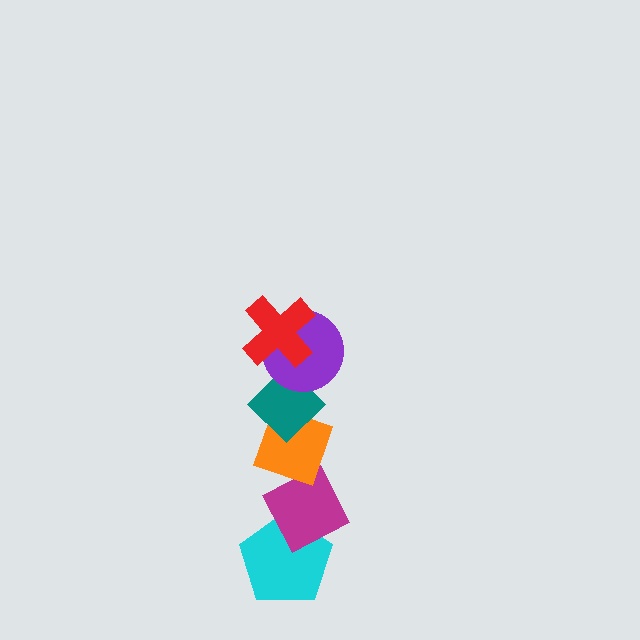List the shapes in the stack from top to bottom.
From top to bottom: the red cross, the purple circle, the teal diamond, the orange diamond, the magenta diamond, the cyan pentagon.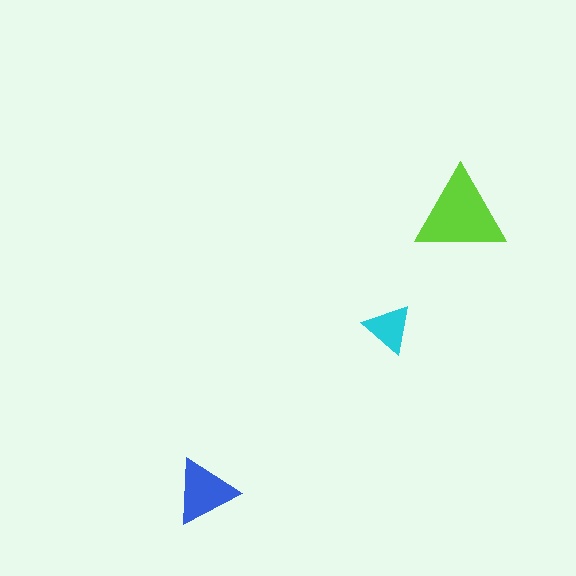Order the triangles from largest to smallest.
the lime one, the blue one, the cyan one.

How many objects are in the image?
There are 3 objects in the image.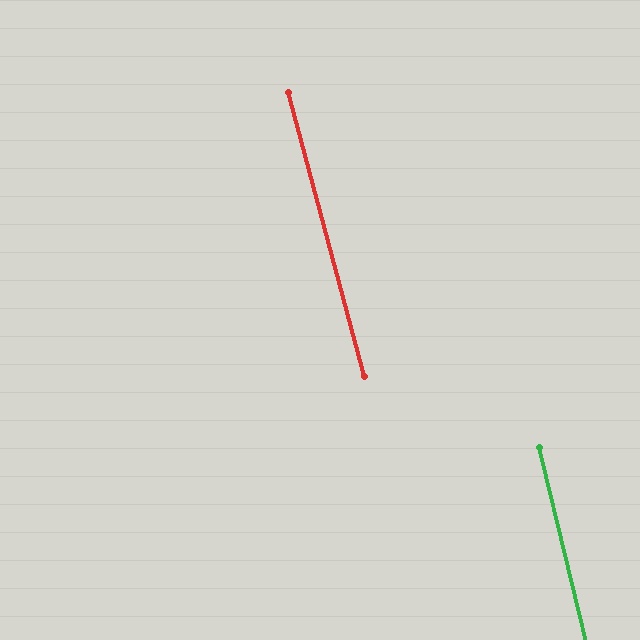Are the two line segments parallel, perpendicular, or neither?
Parallel — their directions differ by only 1.3°.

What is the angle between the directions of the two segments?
Approximately 1 degree.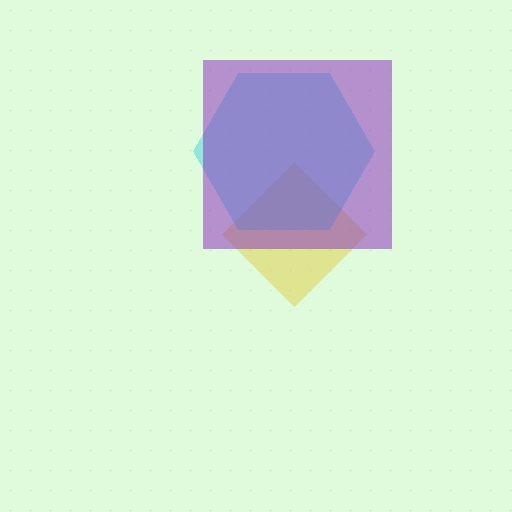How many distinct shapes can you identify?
There are 3 distinct shapes: a yellow diamond, a cyan hexagon, a purple square.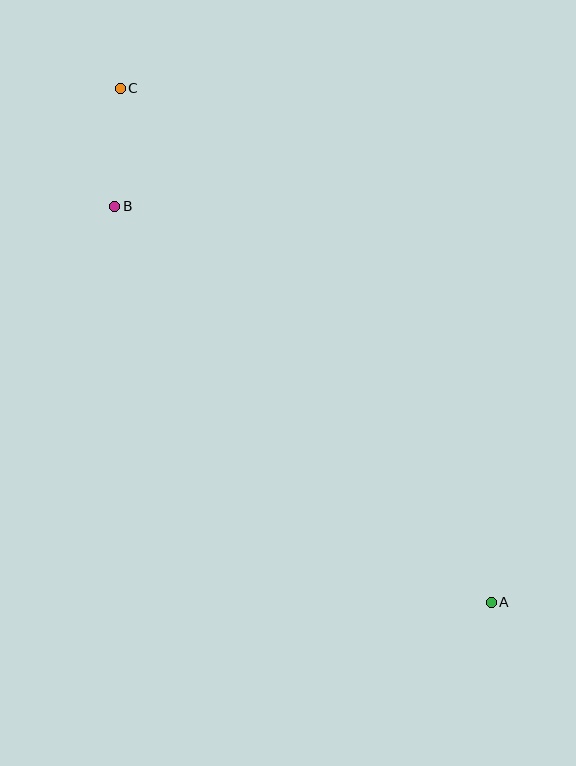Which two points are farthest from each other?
Points A and C are farthest from each other.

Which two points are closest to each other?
Points B and C are closest to each other.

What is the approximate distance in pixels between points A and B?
The distance between A and B is approximately 546 pixels.